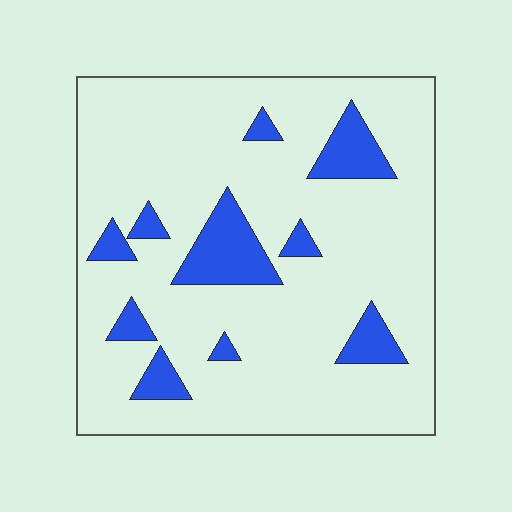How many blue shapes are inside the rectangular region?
10.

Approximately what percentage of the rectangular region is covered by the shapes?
Approximately 15%.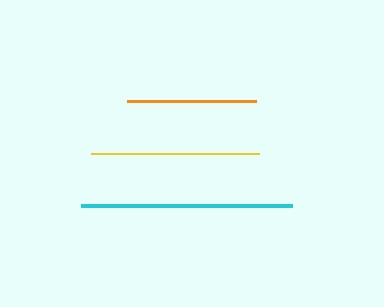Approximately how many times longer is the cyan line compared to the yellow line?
The cyan line is approximately 1.3 times the length of the yellow line.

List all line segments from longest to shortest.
From longest to shortest: cyan, yellow, orange.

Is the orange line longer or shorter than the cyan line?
The cyan line is longer than the orange line.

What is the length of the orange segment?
The orange segment is approximately 129 pixels long.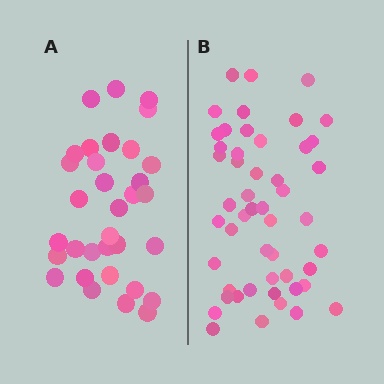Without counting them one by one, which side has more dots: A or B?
Region B (the right region) has more dots.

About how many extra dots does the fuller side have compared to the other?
Region B has approximately 15 more dots than region A.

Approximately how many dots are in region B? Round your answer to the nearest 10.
About 50 dots.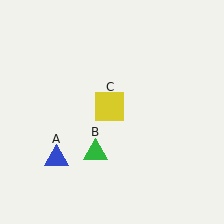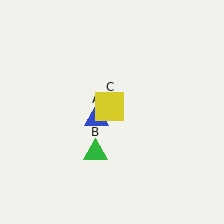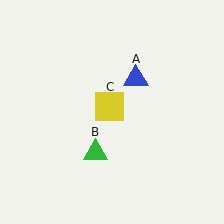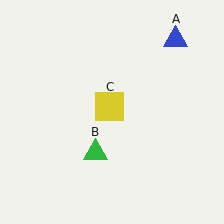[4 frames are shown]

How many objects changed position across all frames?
1 object changed position: blue triangle (object A).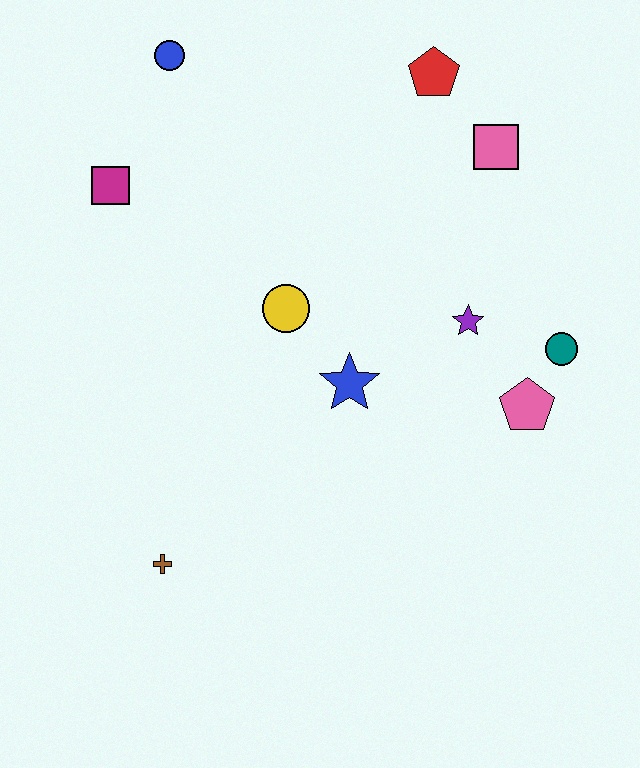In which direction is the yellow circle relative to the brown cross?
The yellow circle is above the brown cross.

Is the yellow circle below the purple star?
No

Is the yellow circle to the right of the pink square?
No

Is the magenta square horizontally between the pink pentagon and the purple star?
No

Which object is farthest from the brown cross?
The red pentagon is farthest from the brown cross.